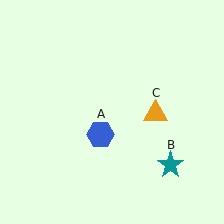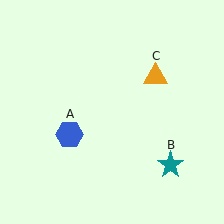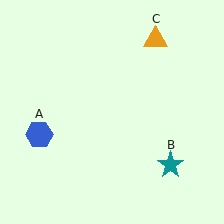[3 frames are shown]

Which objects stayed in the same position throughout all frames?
Teal star (object B) remained stationary.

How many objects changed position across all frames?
2 objects changed position: blue hexagon (object A), orange triangle (object C).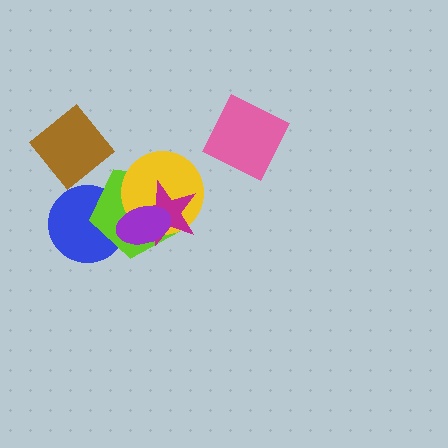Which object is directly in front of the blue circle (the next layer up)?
The lime pentagon is directly in front of the blue circle.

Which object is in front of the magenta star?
The purple ellipse is in front of the magenta star.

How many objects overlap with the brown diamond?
0 objects overlap with the brown diamond.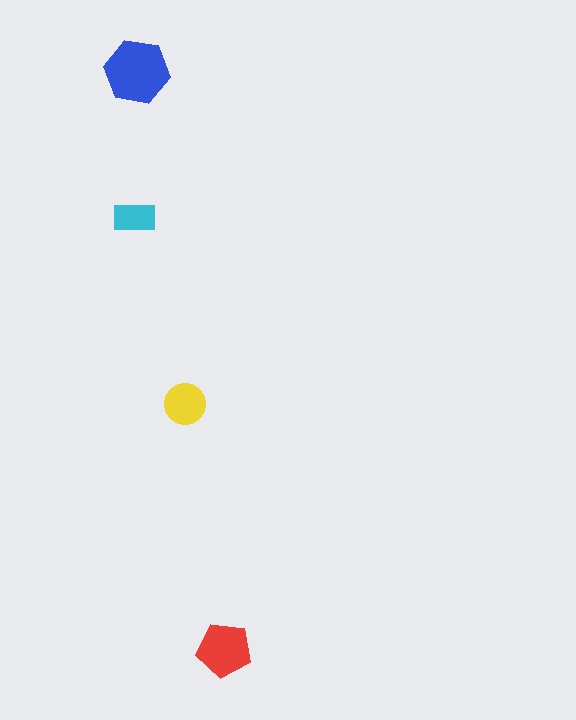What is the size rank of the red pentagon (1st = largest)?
2nd.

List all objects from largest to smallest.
The blue hexagon, the red pentagon, the yellow circle, the cyan rectangle.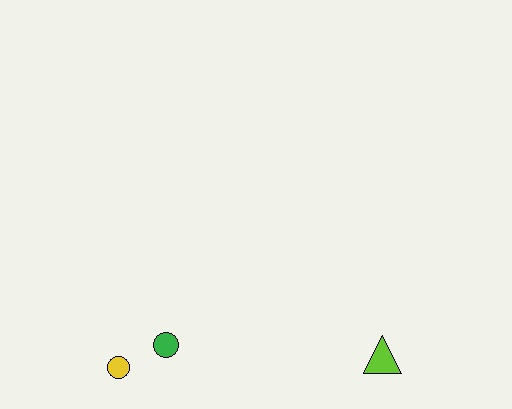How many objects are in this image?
There are 3 objects.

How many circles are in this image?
There are 2 circles.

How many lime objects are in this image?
There is 1 lime object.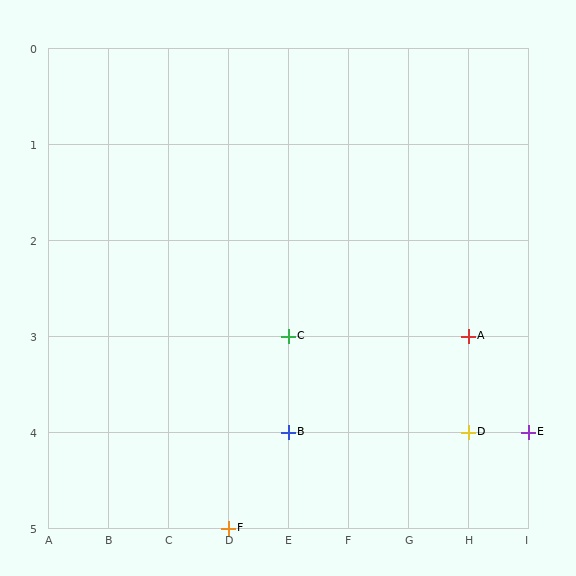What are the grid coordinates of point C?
Point C is at grid coordinates (E, 3).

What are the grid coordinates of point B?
Point B is at grid coordinates (E, 4).